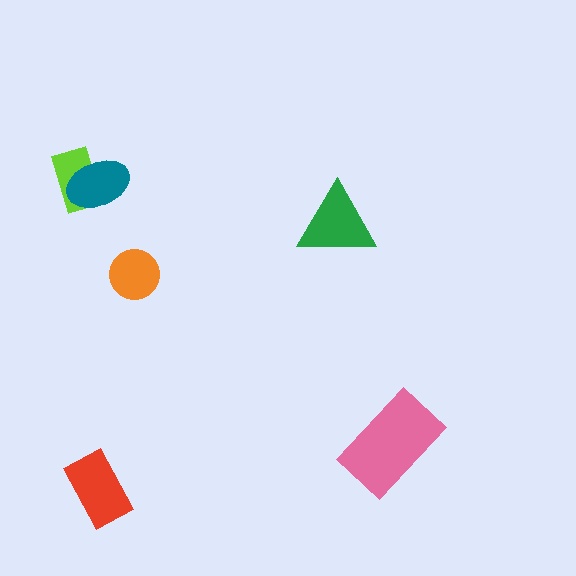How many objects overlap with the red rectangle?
0 objects overlap with the red rectangle.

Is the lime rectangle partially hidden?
Yes, it is partially covered by another shape.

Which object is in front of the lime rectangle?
The teal ellipse is in front of the lime rectangle.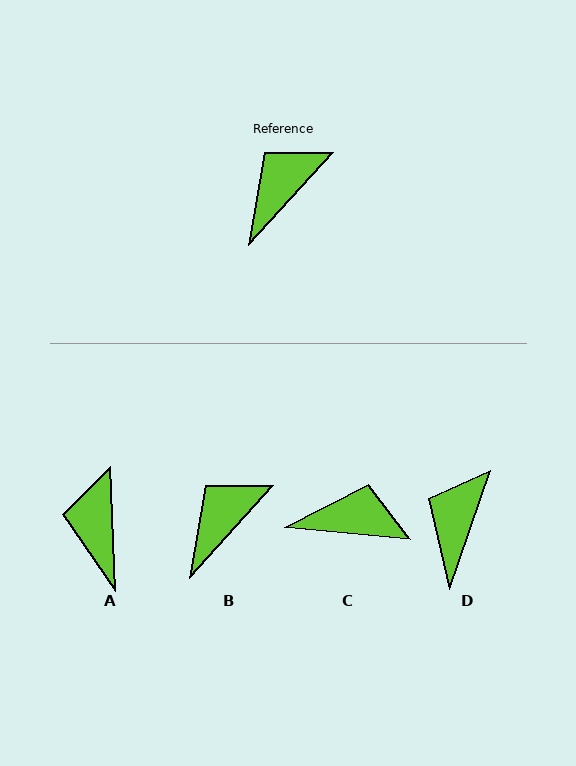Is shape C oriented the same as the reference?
No, it is off by about 53 degrees.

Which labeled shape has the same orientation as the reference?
B.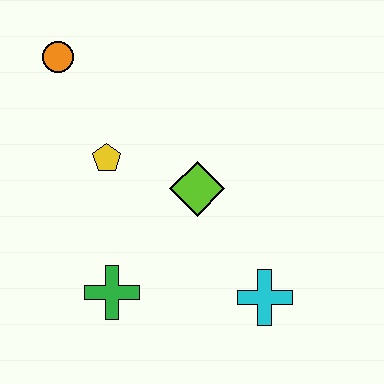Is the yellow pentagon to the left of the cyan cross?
Yes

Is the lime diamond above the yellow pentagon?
No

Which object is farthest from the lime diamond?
The orange circle is farthest from the lime diamond.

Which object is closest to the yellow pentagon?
The lime diamond is closest to the yellow pentagon.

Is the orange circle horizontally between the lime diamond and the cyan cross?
No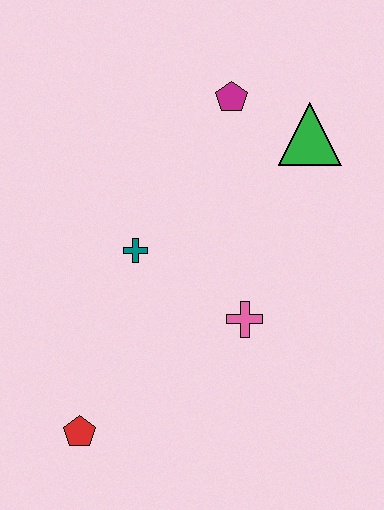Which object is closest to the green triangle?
The magenta pentagon is closest to the green triangle.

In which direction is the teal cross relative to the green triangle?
The teal cross is to the left of the green triangle.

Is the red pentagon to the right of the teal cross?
No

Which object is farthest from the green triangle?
The red pentagon is farthest from the green triangle.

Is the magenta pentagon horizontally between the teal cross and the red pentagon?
No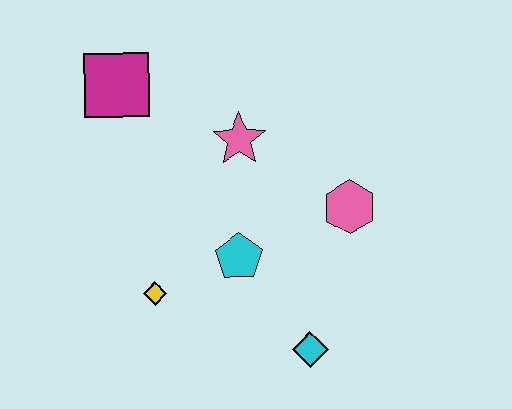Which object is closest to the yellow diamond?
The cyan pentagon is closest to the yellow diamond.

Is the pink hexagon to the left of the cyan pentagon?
No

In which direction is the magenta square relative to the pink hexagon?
The magenta square is to the left of the pink hexagon.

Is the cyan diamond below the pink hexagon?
Yes